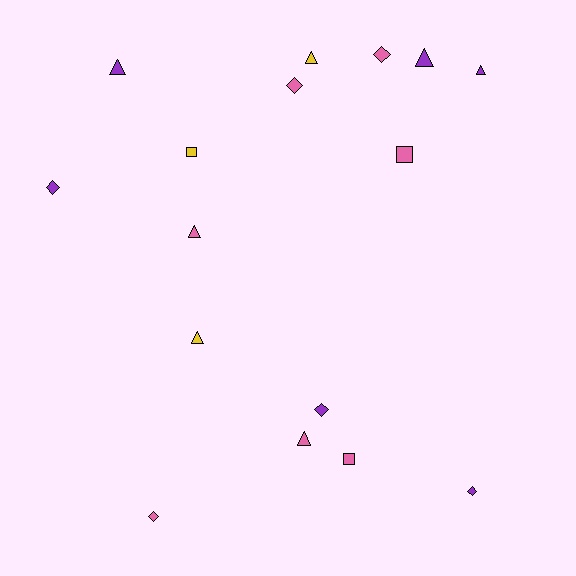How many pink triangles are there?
There are 2 pink triangles.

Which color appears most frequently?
Pink, with 7 objects.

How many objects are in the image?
There are 16 objects.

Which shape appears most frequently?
Triangle, with 7 objects.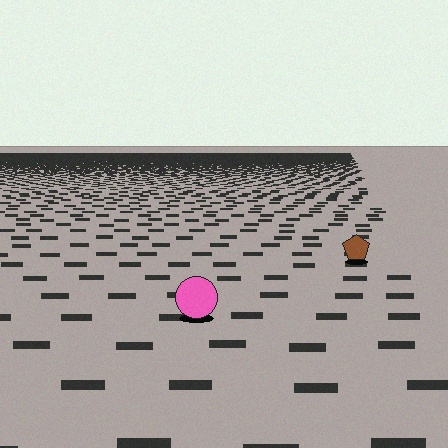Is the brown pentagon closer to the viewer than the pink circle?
No. The pink circle is closer — you can tell from the texture gradient: the ground texture is coarser near it.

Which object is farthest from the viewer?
The brown pentagon is farthest from the viewer. It appears smaller and the ground texture around it is denser.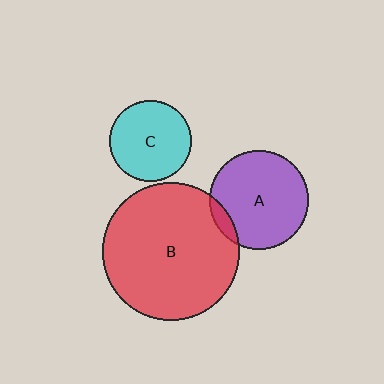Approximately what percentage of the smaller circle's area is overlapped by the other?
Approximately 10%.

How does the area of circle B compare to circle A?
Approximately 1.9 times.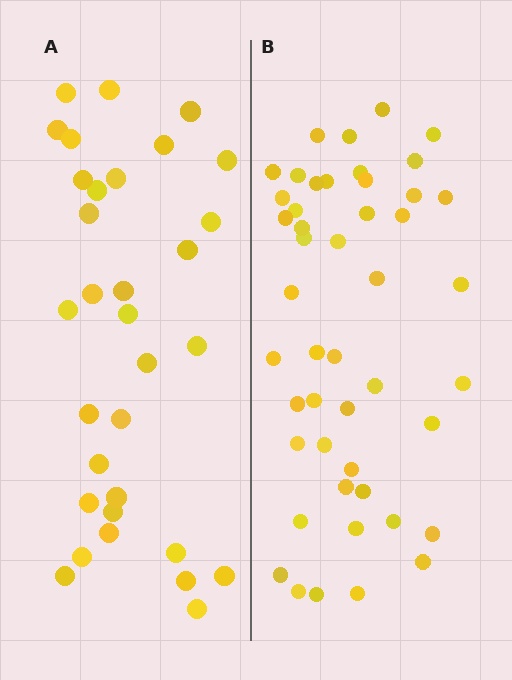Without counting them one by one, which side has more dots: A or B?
Region B (the right region) has more dots.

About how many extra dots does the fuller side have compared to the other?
Region B has approximately 15 more dots than region A.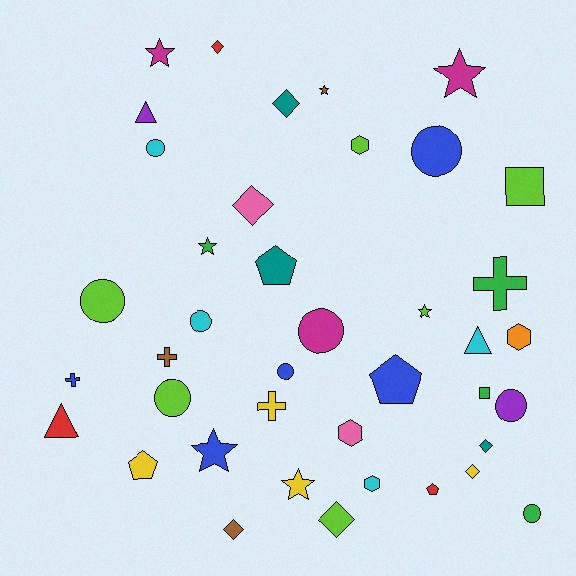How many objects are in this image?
There are 40 objects.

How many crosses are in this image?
There are 4 crosses.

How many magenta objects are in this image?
There are 3 magenta objects.